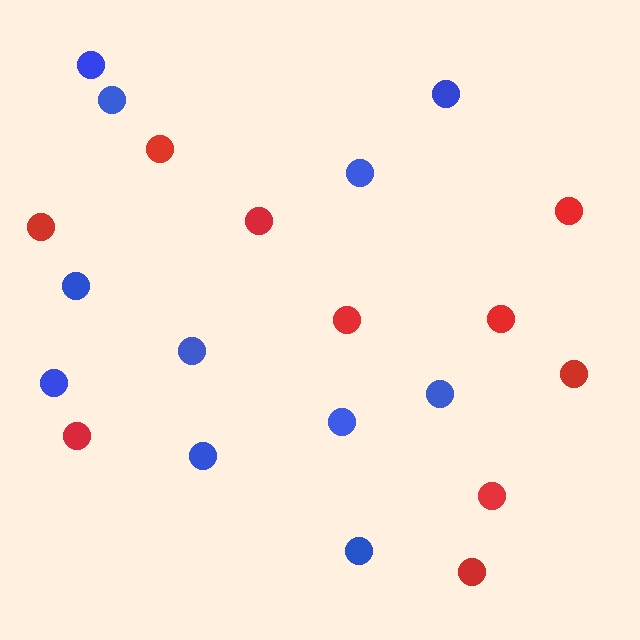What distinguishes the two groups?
There are 2 groups: one group of red circles (10) and one group of blue circles (11).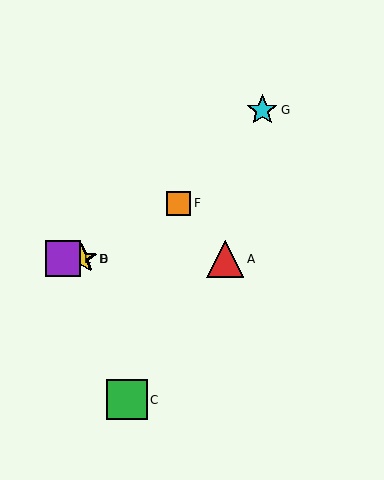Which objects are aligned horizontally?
Objects A, B, D, E are aligned horizontally.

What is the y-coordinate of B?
Object B is at y≈259.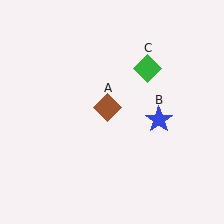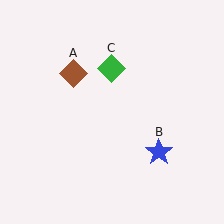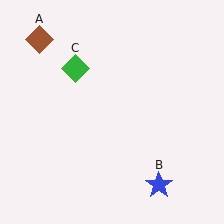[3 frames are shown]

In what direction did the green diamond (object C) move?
The green diamond (object C) moved left.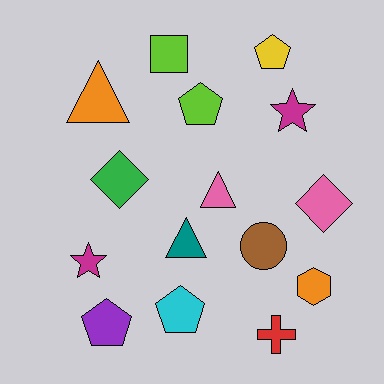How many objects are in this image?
There are 15 objects.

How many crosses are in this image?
There is 1 cross.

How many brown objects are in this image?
There is 1 brown object.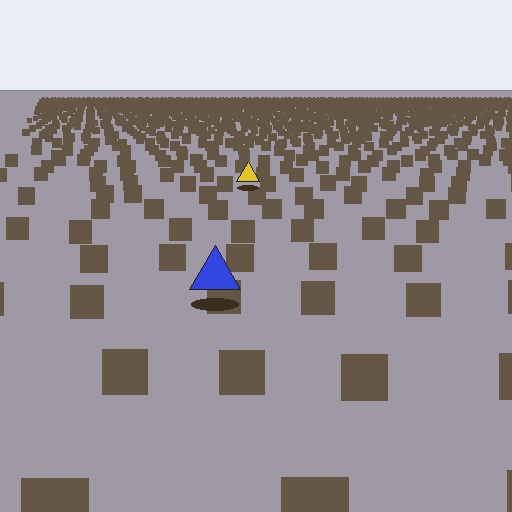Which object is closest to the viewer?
The blue triangle is closest. The texture marks near it are larger and more spread out.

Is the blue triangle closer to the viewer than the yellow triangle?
Yes. The blue triangle is closer — you can tell from the texture gradient: the ground texture is coarser near it.